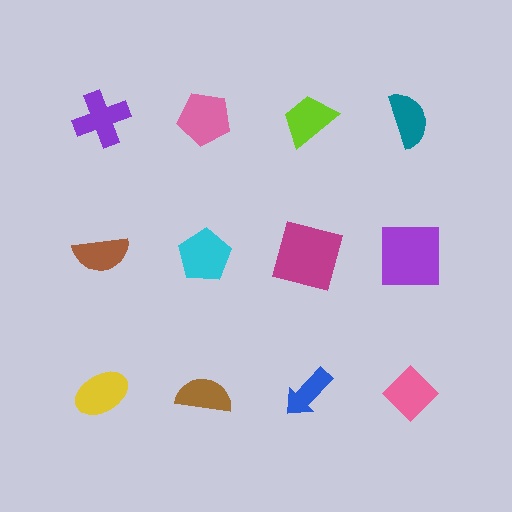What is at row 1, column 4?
A teal semicircle.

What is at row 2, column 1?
A brown semicircle.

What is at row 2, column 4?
A purple square.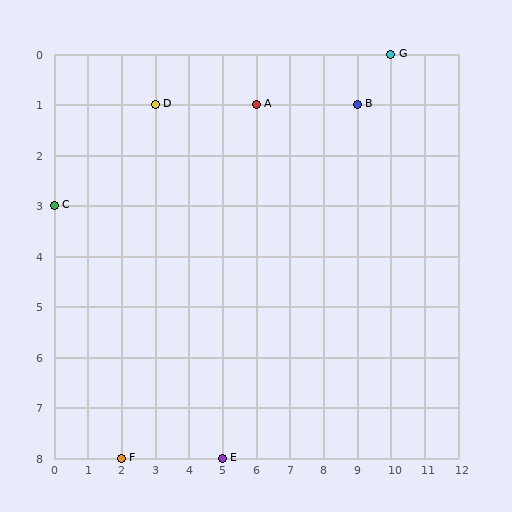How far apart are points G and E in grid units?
Points G and E are 5 columns and 8 rows apart (about 9.4 grid units diagonally).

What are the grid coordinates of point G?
Point G is at grid coordinates (10, 0).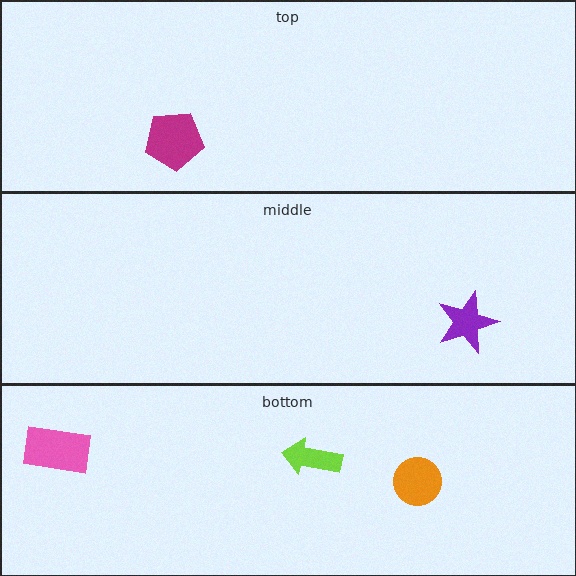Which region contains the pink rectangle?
The bottom region.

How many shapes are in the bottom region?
3.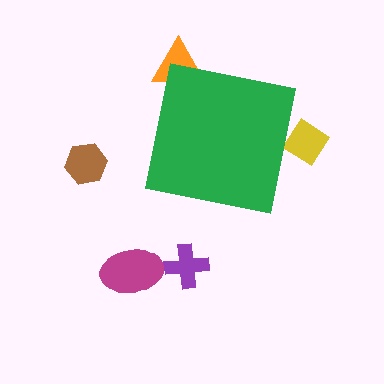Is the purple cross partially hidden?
No, the purple cross is fully visible.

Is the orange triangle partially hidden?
Yes, the orange triangle is partially hidden behind the green square.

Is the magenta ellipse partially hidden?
No, the magenta ellipse is fully visible.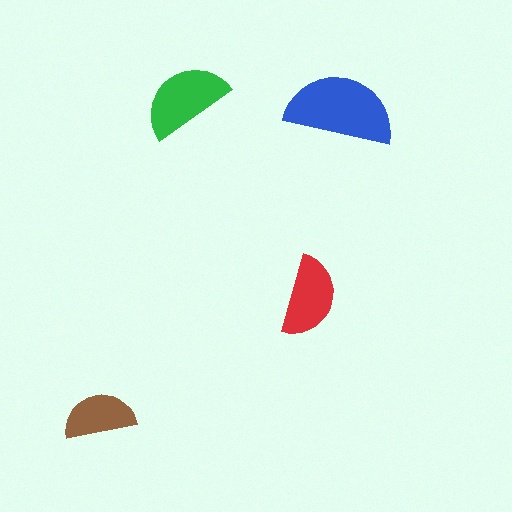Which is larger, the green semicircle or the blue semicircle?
The blue one.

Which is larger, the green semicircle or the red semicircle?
The green one.